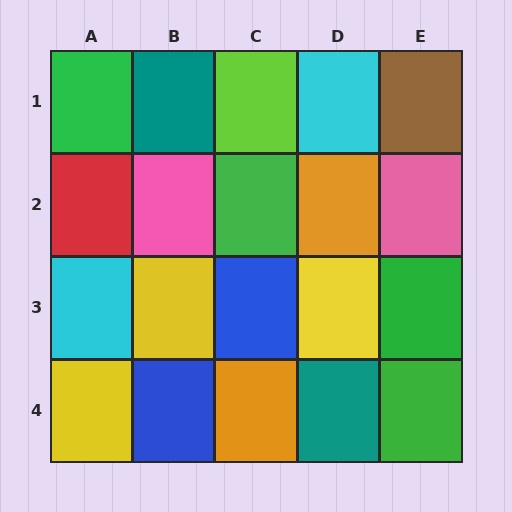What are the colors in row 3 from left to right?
Cyan, yellow, blue, yellow, green.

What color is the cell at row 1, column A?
Green.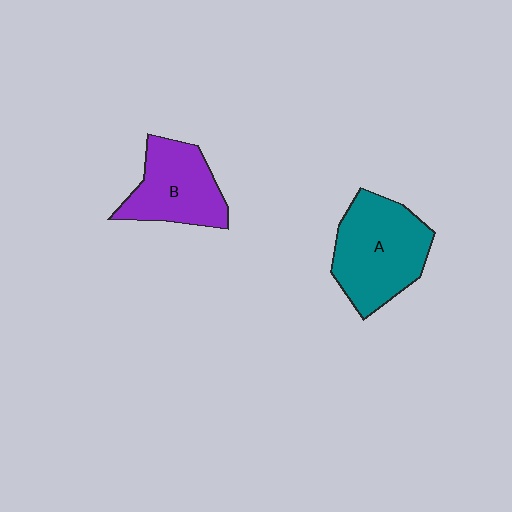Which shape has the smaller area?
Shape B (purple).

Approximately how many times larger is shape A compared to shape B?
Approximately 1.3 times.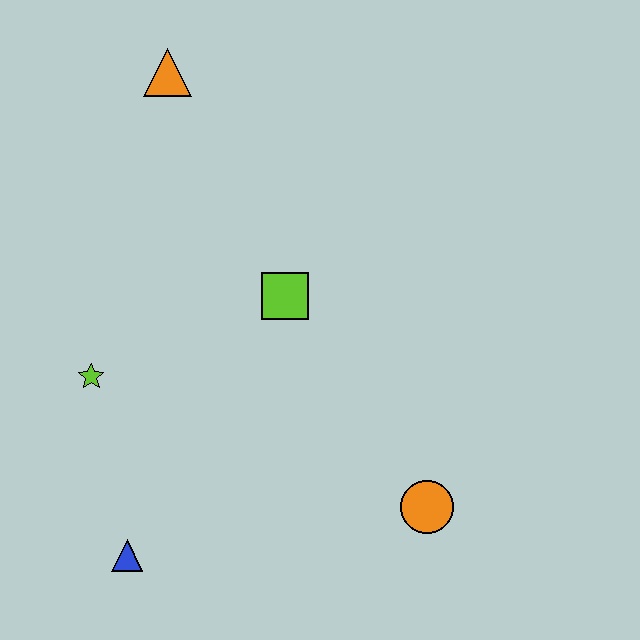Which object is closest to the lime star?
The blue triangle is closest to the lime star.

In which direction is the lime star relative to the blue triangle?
The lime star is above the blue triangle.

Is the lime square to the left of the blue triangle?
No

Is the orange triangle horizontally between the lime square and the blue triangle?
Yes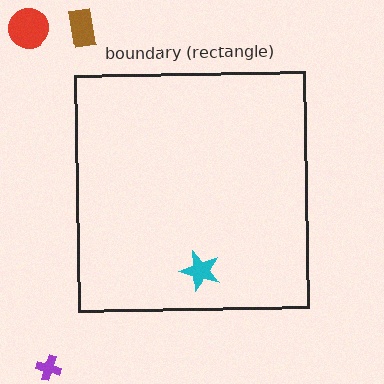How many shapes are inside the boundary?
1 inside, 3 outside.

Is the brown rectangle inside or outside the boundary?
Outside.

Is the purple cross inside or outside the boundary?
Outside.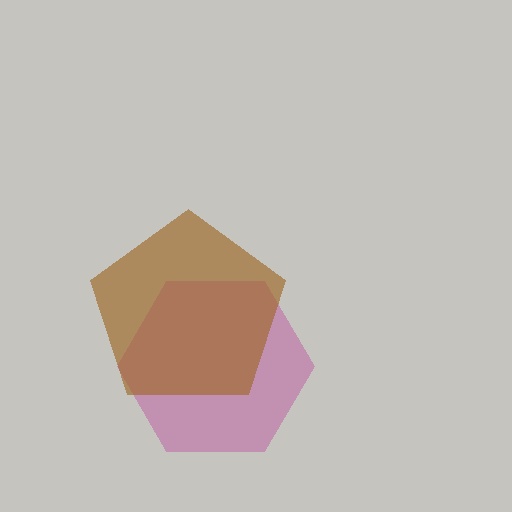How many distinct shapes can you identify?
There are 2 distinct shapes: a magenta hexagon, a brown pentagon.